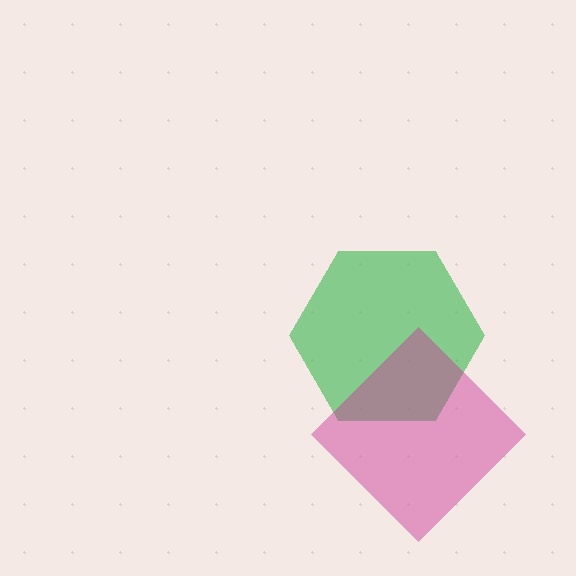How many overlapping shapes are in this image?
There are 2 overlapping shapes in the image.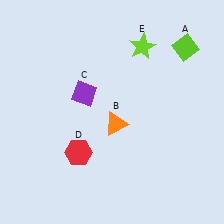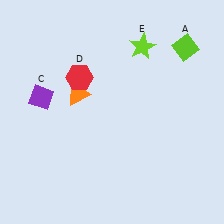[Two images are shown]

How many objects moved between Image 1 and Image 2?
3 objects moved between the two images.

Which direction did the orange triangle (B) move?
The orange triangle (B) moved left.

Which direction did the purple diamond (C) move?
The purple diamond (C) moved left.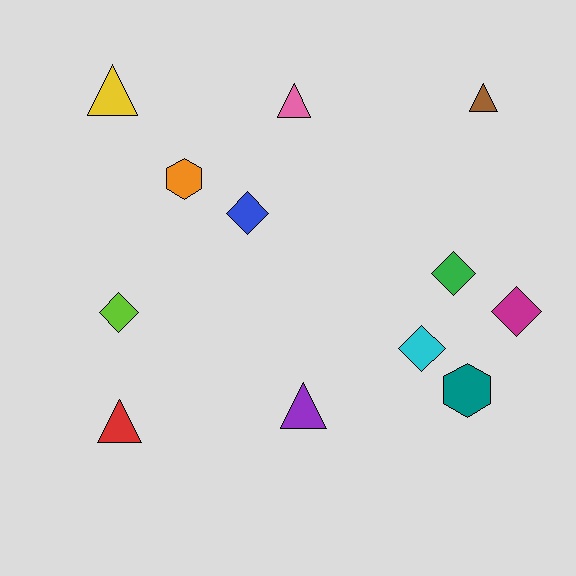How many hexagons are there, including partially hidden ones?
There are 2 hexagons.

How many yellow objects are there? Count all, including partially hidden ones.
There is 1 yellow object.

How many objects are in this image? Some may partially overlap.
There are 12 objects.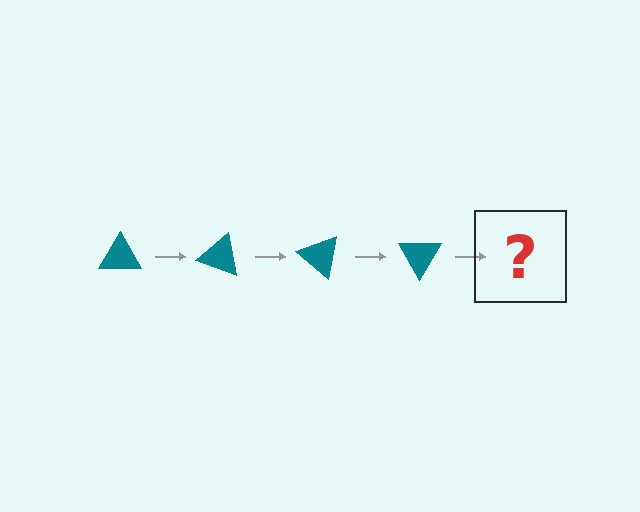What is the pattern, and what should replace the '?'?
The pattern is that the triangle rotates 20 degrees each step. The '?' should be a teal triangle rotated 80 degrees.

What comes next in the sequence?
The next element should be a teal triangle rotated 80 degrees.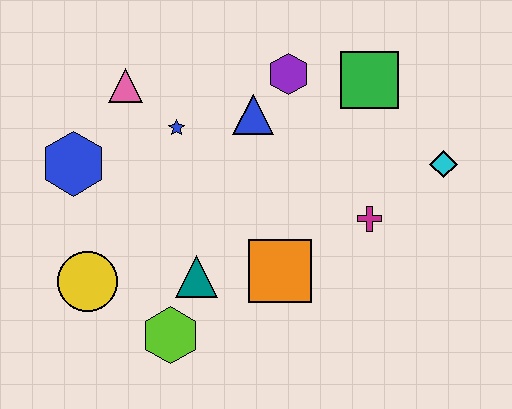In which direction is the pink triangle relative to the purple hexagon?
The pink triangle is to the left of the purple hexagon.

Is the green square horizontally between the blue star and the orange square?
No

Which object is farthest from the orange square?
The pink triangle is farthest from the orange square.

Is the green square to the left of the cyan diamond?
Yes